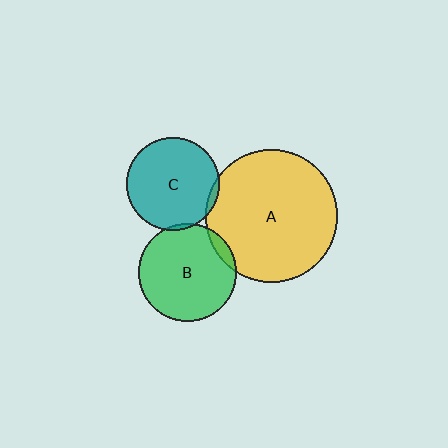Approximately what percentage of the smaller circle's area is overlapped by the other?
Approximately 5%.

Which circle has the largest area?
Circle A (yellow).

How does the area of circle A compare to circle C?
Approximately 2.0 times.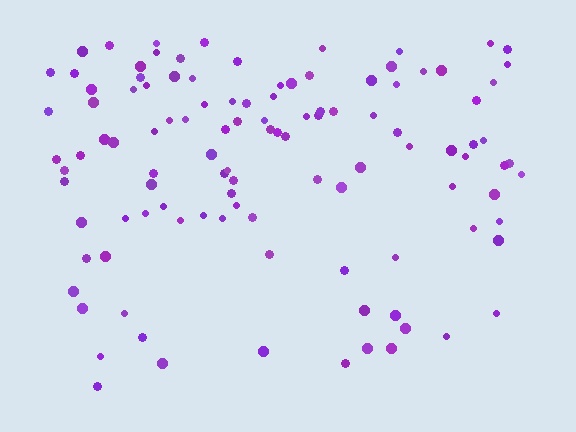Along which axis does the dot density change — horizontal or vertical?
Vertical.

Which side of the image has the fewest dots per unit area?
The bottom.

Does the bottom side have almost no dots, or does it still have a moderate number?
Still a moderate number, just noticeably fewer than the top.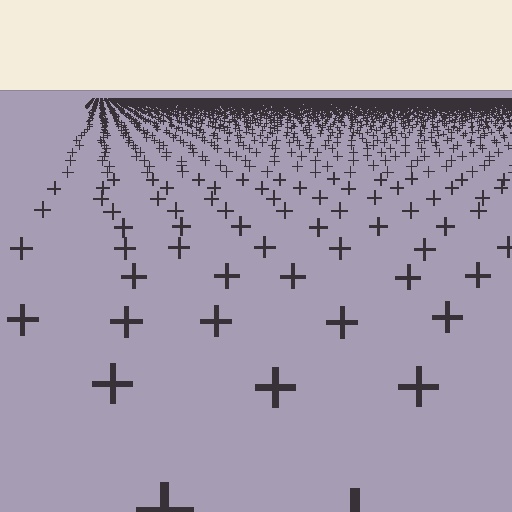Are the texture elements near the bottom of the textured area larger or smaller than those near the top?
Larger. Near the bottom, elements are closer to the viewer and appear at a bigger on-screen size.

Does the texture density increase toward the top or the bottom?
Density increases toward the top.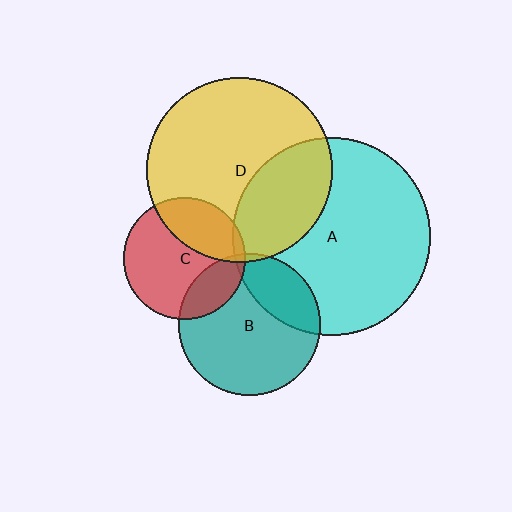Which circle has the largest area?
Circle A (cyan).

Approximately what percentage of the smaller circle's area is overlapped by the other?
Approximately 30%.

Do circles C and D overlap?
Yes.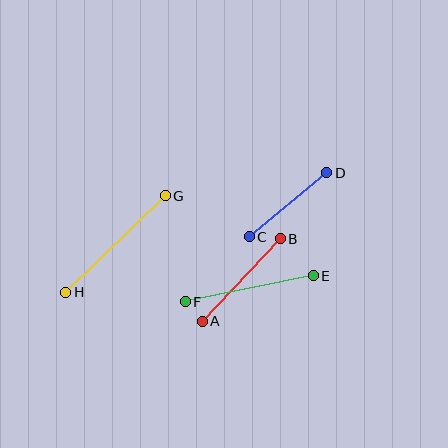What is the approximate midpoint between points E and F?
The midpoint is at approximately (249, 289) pixels.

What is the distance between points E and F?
The distance is approximately 131 pixels.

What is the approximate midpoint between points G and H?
The midpoint is at approximately (116, 244) pixels.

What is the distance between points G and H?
The distance is approximately 138 pixels.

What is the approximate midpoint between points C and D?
The midpoint is at approximately (288, 205) pixels.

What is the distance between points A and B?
The distance is approximately 113 pixels.